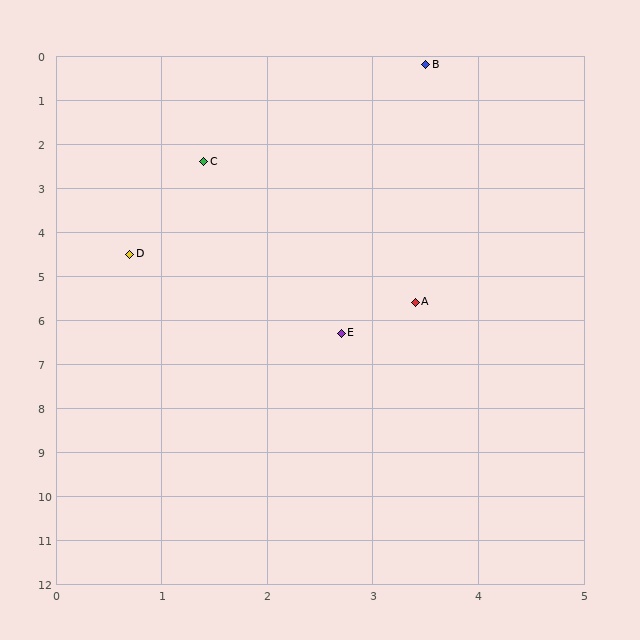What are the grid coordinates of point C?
Point C is at approximately (1.4, 2.4).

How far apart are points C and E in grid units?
Points C and E are about 4.1 grid units apart.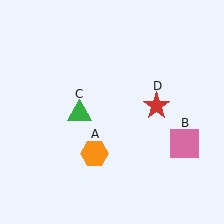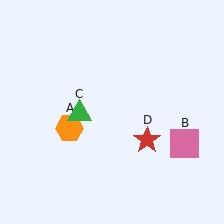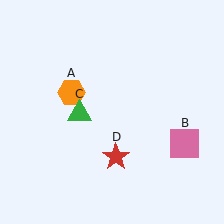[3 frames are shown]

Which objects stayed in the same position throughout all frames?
Pink square (object B) and green triangle (object C) remained stationary.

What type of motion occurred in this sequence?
The orange hexagon (object A), red star (object D) rotated clockwise around the center of the scene.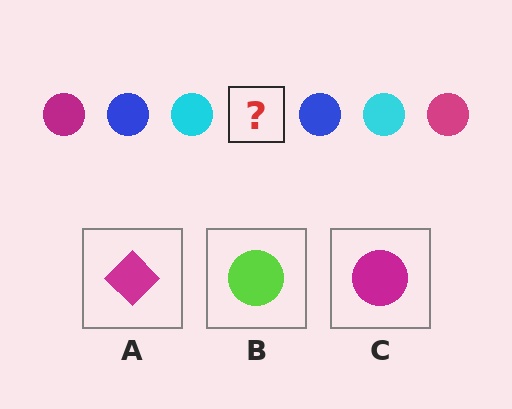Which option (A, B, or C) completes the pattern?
C.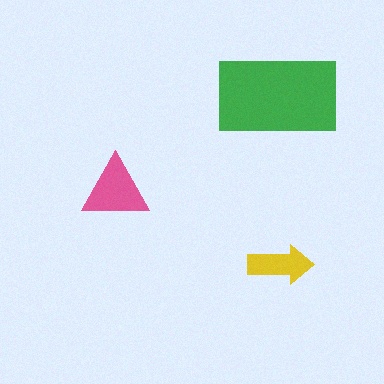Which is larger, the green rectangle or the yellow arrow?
The green rectangle.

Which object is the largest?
The green rectangle.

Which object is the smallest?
The yellow arrow.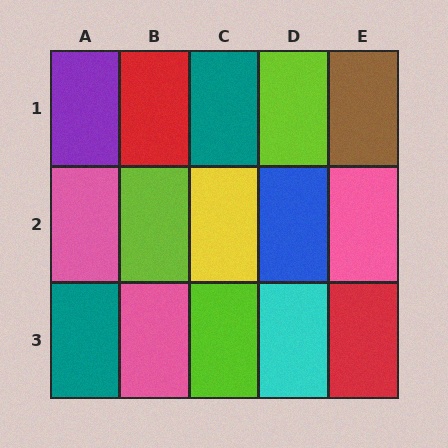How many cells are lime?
3 cells are lime.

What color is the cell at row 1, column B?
Red.